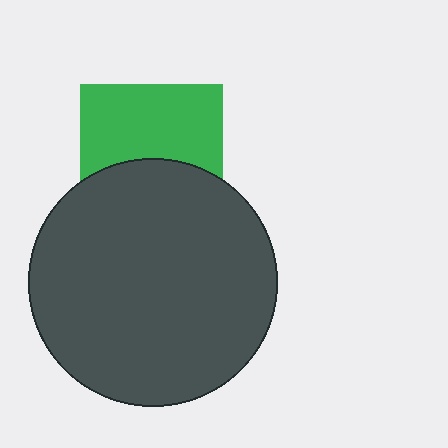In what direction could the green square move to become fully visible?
The green square could move up. That would shift it out from behind the dark gray circle entirely.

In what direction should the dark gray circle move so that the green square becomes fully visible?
The dark gray circle should move down. That is the shortest direction to clear the overlap and leave the green square fully visible.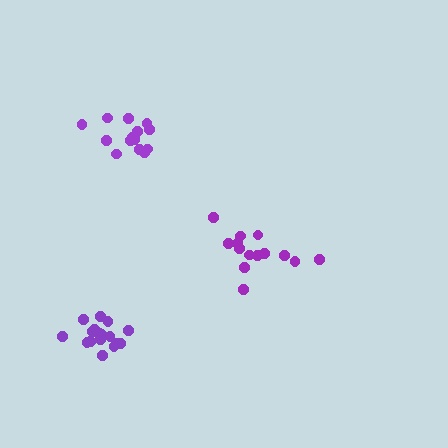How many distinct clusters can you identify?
There are 3 distinct clusters.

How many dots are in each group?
Group 1: 17 dots, Group 2: 15 dots, Group 3: 14 dots (46 total).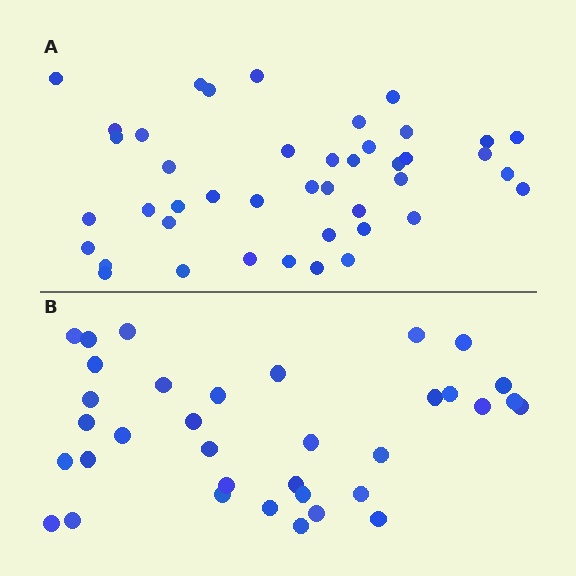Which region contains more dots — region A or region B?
Region A (the top region) has more dots.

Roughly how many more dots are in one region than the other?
Region A has roughly 8 or so more dots than region B.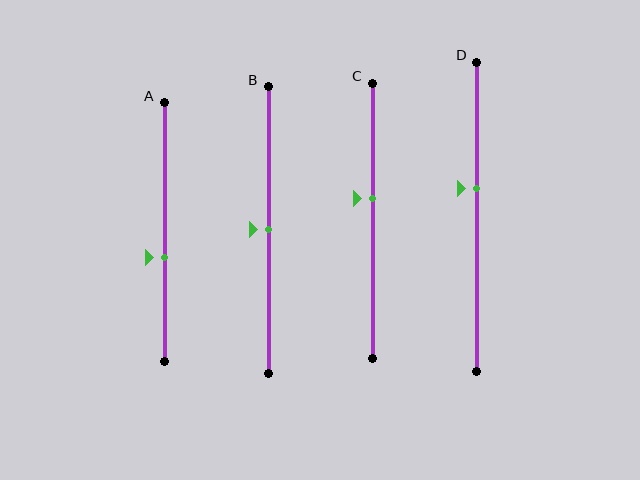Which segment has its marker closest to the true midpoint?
Segment B has its marker closest to the true midpoint.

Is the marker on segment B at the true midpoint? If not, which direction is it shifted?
Yes, the marker on segment B is at the true midpoint.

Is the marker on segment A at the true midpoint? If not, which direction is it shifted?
No, the marker on segment A is shifted downward by about 10% of the segment length.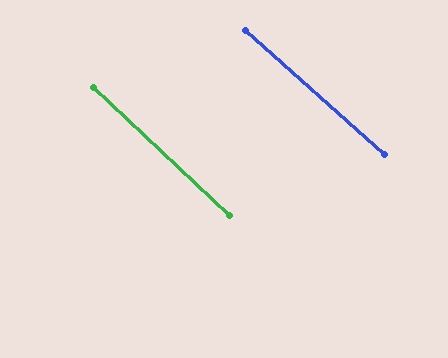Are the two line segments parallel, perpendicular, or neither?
Parallel — their directions differ by only 1.6°.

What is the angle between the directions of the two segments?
Approximately 2 degrees.